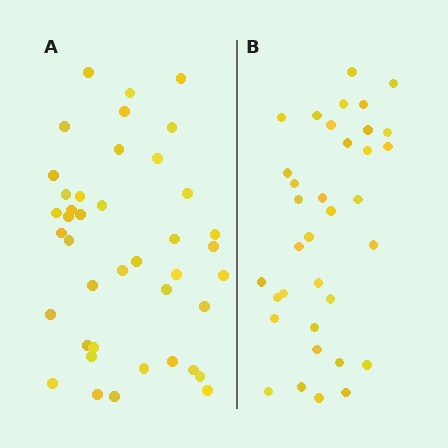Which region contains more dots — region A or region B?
Region A (the left region) has more dots.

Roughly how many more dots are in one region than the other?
Region A has about 6 more dots than region B.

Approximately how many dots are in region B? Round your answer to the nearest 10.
About 40 dots. (The exact count is 35, which rounds to 40.)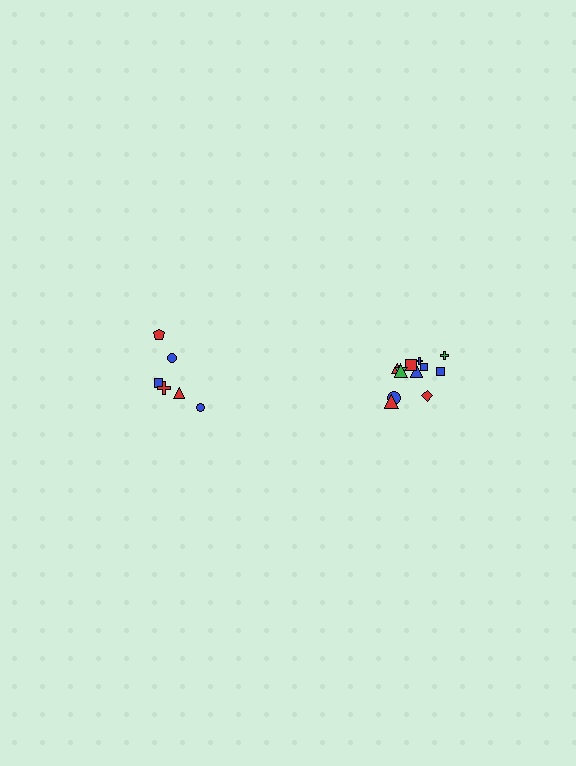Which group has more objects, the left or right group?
The right group.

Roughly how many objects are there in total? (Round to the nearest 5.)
Roughly 20 objects in total.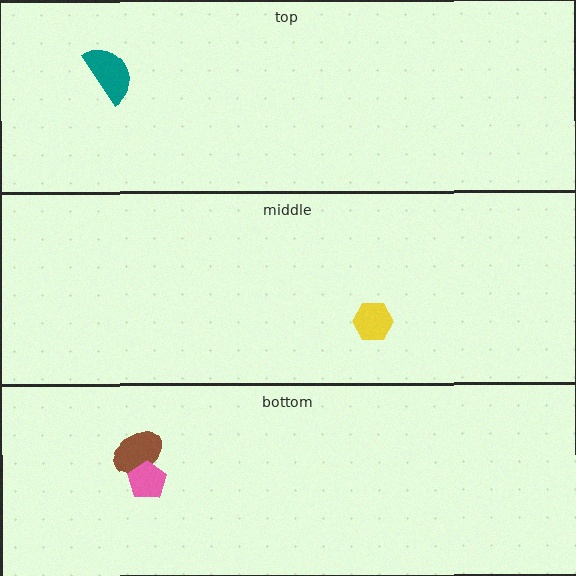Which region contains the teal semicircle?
The top region.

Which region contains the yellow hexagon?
The middle region.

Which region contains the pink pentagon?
The bottom region.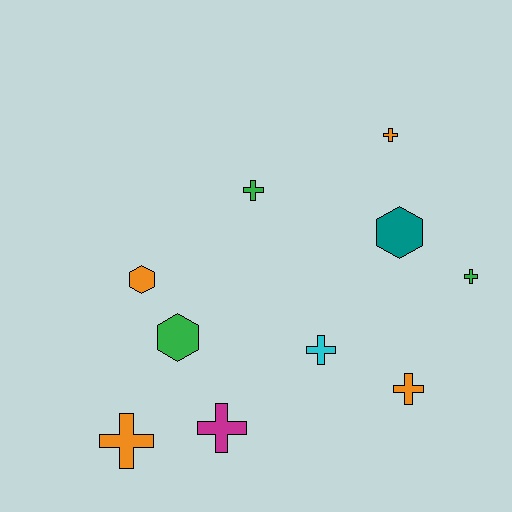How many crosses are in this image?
There are 7 crosses.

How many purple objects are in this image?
There are no purple objects.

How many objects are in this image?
There are 10 objects.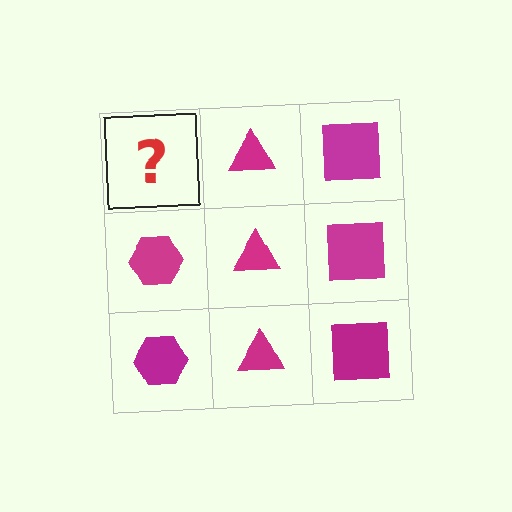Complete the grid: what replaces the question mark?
The question mark should be replaced with a magenta hexagon.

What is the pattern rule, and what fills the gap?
The rule is that each column has a consistent shape. The gap should be filled with a magenta hexagon.